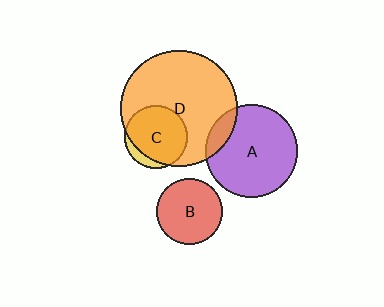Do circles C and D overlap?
Yes.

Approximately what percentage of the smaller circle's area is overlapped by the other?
Approximately 85%.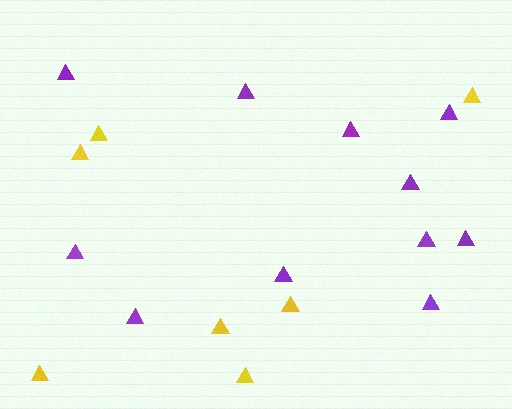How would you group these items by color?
There are 2 groups: one group of yellow triangles (7) and one group of purple triangles (11).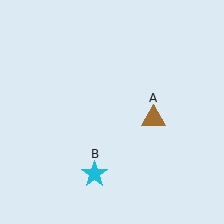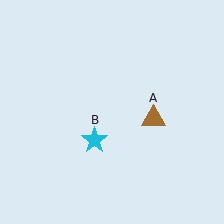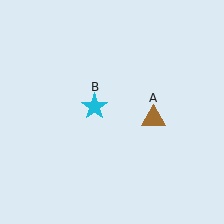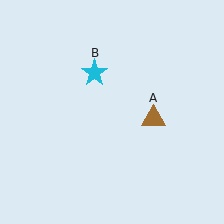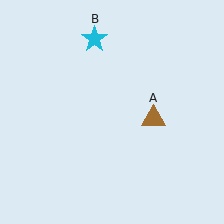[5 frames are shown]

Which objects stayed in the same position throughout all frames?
Brown triangle (object A) remained stationary.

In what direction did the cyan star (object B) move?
The cyan star (object B) moved up.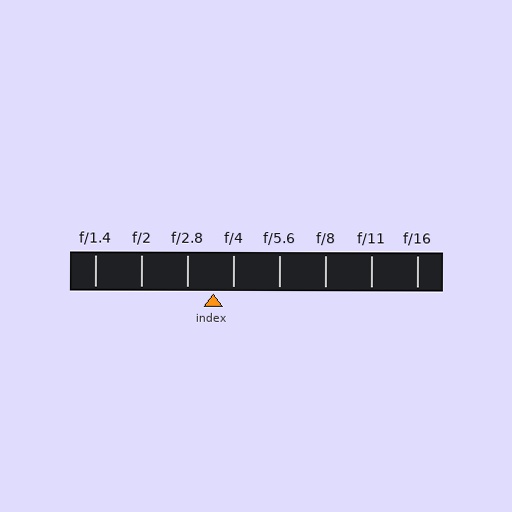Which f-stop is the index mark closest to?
The index mark is closest to f/4.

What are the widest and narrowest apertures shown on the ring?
The widest aperture shown is f/1.4 and the narrowest is f/16.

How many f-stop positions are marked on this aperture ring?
There are 8 f-stop positions marked.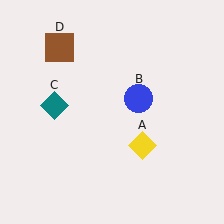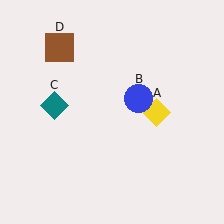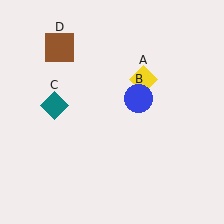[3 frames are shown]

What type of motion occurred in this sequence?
The yellow diamond (object A) rotated counterclockwise around the center of the scene.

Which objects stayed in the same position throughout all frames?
Blue circle (object B) and teal diamond (object C) and brown square (object D) remained stationary.